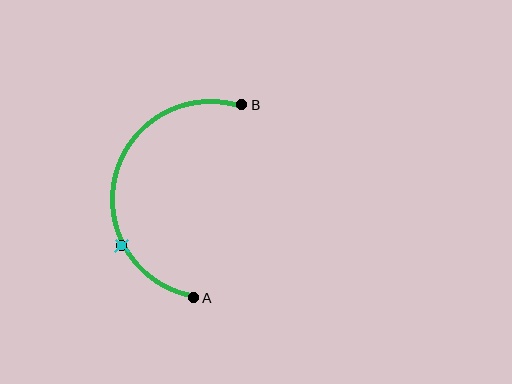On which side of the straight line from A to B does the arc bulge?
The arc bulges to the left of the straight line connecting A and B.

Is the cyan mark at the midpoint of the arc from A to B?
No. The cyan mark lies on the arc but is closer to endpoint A. The arc midpoint would be at the point on the curve equidistant along the arc from both A and B.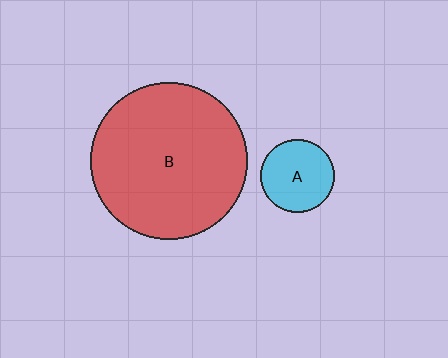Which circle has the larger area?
Circle B (red).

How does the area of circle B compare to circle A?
Approximately 4.6 times.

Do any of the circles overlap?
No, none of the circles overlap.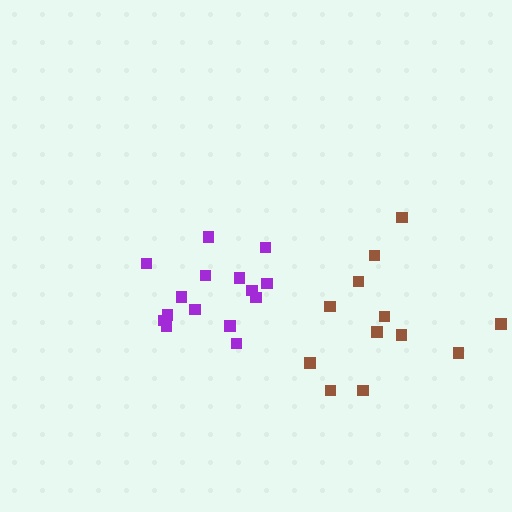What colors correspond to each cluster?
The clusters are colored: purple, brown.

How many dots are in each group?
Group 1: 15 dots, Group 2: 12 dots (27 total).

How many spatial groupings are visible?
There are 2 spatial groupings.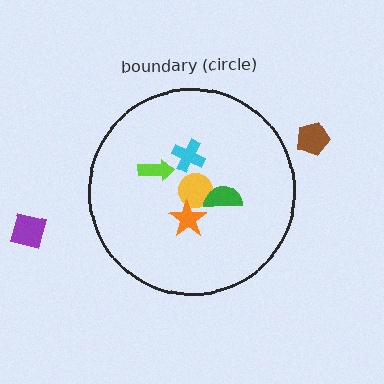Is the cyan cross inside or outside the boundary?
Inside.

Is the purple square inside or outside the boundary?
Outside.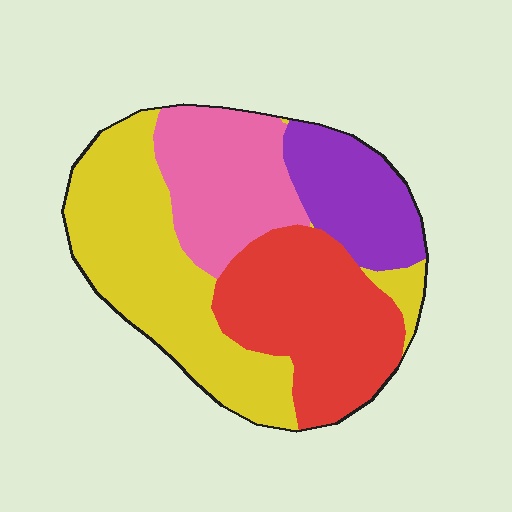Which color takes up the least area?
Purple, at roughly 15%.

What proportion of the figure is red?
Red takes up about one quarter (1/4) of the figure.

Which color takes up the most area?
Yellow, at roughly 35%.